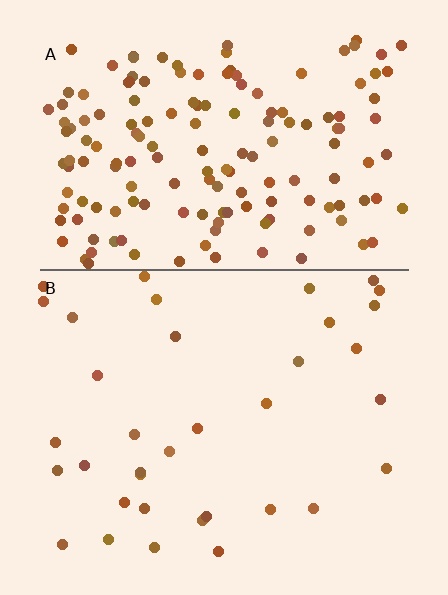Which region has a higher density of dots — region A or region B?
A (the top).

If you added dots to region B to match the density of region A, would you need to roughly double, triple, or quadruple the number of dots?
Approximately quadruple.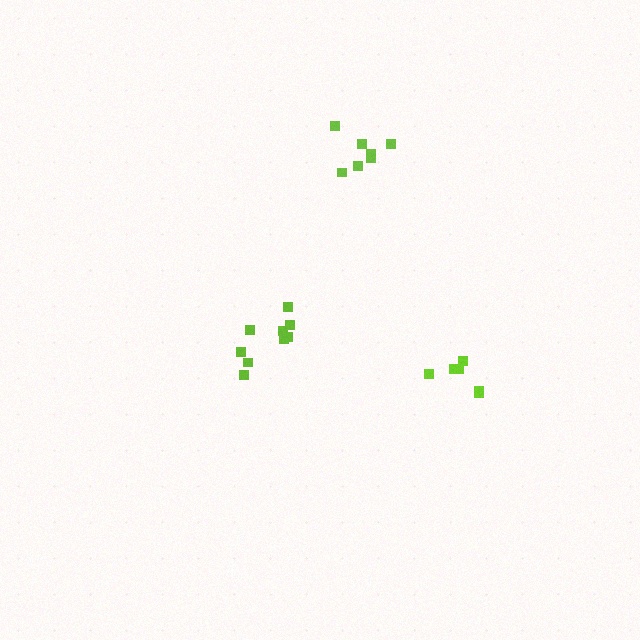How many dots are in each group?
Group 1: 9 dots, Group 2: 6 dots, Group 3: 7 dots (22 total).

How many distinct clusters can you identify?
There are 3 distinct clusters.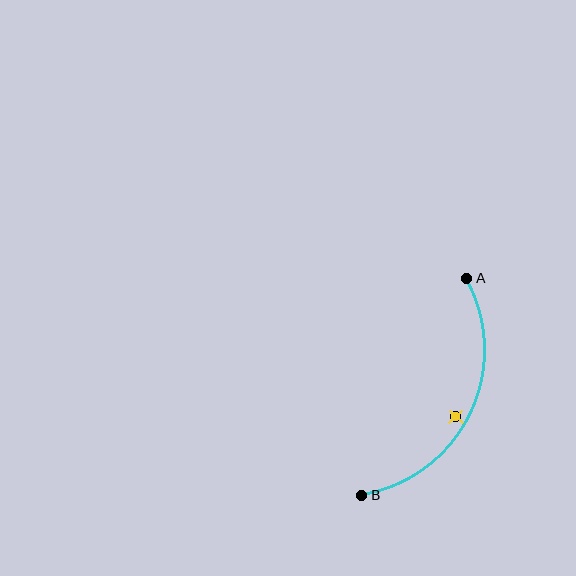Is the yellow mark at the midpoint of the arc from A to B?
No — the yellow mark does not lie on the arc at all. It sits slightly inside the curve.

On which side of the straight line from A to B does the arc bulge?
The arc bulges to the right of the straight line connecting A and B.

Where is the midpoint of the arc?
The arc midpoint is the point on the curve farthest from the straight line joining A and B. It sits to the right of that line.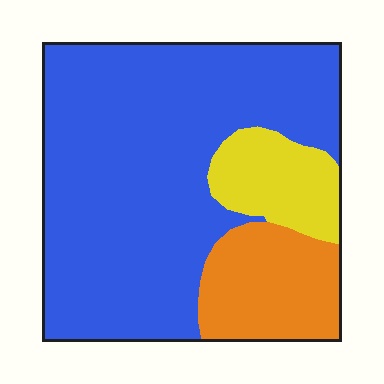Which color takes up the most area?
Blue, at roughly 70%.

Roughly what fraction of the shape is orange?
Orange takes up about one sixth (1/6) of the shape.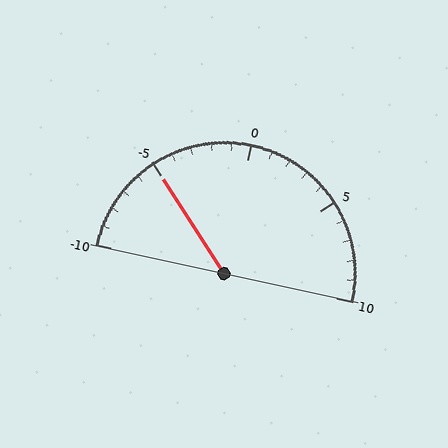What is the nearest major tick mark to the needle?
The nearest major tick mark is -5.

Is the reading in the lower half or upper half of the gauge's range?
The reading is in the lower half of the range (-10 to 10).